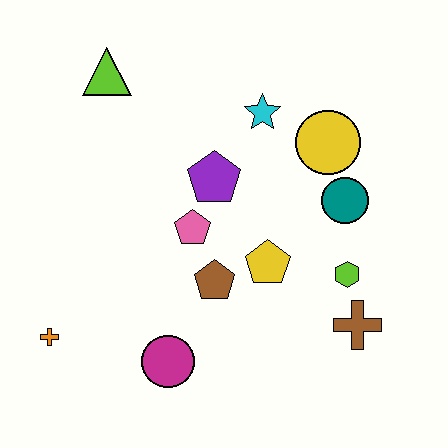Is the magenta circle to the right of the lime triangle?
Yes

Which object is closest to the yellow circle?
The teal circle is closest to the yellow circle.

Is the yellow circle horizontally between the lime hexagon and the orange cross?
Yes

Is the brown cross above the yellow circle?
No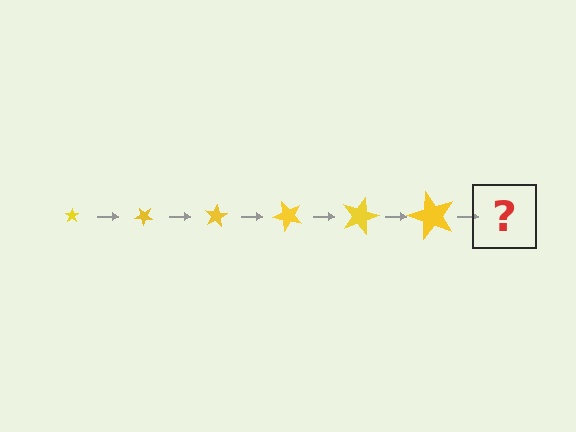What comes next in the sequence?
The next element should be a star, larger than the previous one and rotated 240 degrees from the start.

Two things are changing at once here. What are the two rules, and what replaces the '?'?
The two rules are that the star grows larger each step and it rotates 40 degrees each step. The '?' should be a star, larger than the previous one and rotated 240 degrees from the start.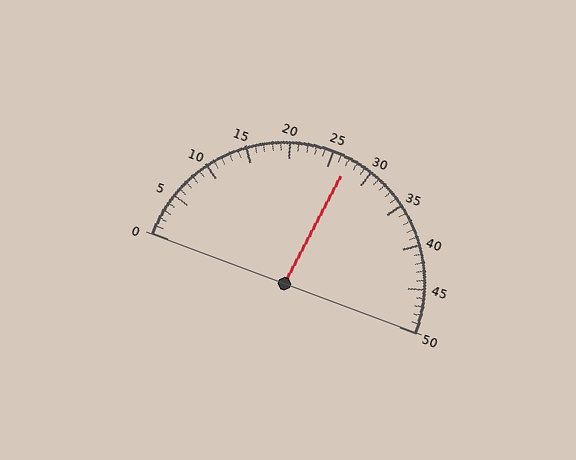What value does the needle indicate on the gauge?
The needle indicates approximately 27.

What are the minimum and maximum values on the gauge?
The gauge ranges from 0 to 50.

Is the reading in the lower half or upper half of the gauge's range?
The reading is in the upper half of the range (0 to 50).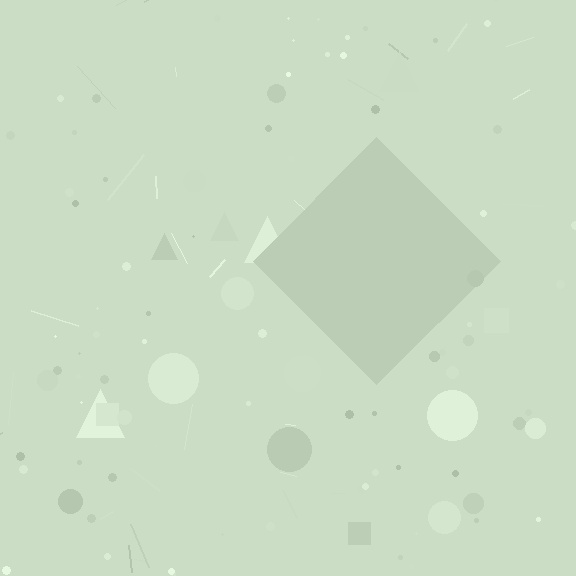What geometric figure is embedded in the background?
A diamond is embedded in the background.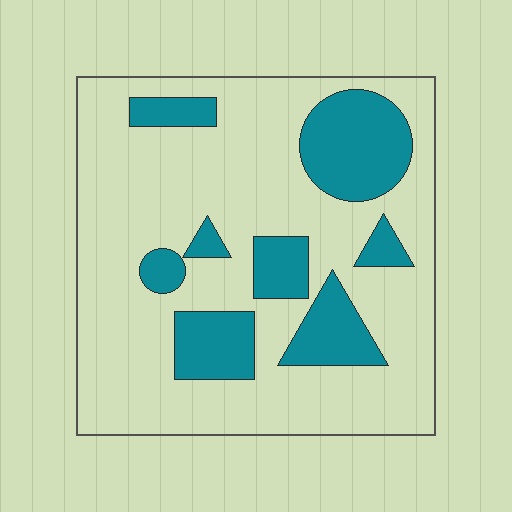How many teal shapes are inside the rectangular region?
8.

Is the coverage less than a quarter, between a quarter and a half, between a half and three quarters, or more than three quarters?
Less than a quarter.